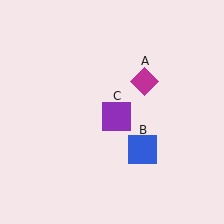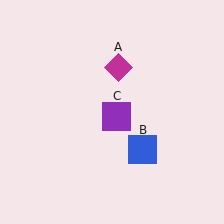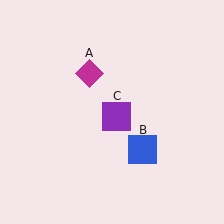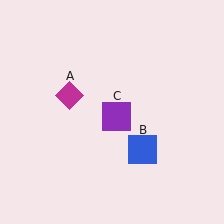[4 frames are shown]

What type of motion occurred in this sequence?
The magenta diamond (object A) rotated counterclockwise around the center of the scene.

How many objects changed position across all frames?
1 object changed position: magenta diamond (object A).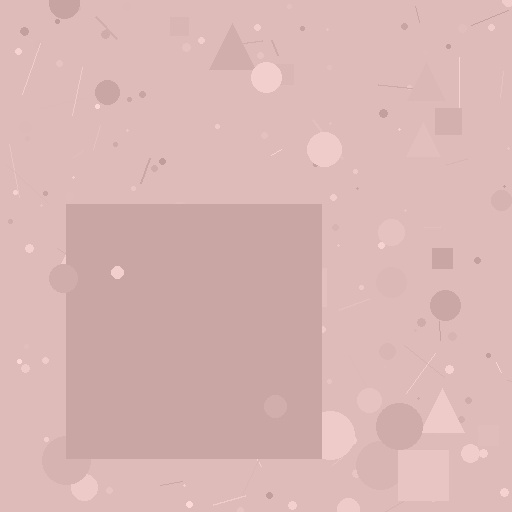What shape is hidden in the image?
A square is hidden in the image.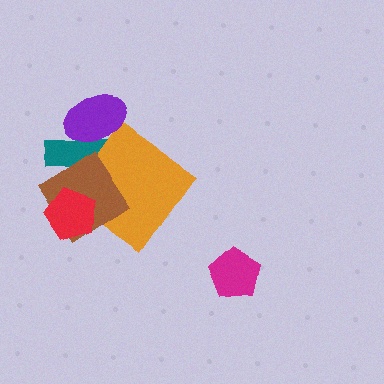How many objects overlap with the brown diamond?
3 objects overlap with the brown diamond.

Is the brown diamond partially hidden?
Yes, it is partially covered by another shape.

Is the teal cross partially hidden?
Yes, it is partially covered by another shape.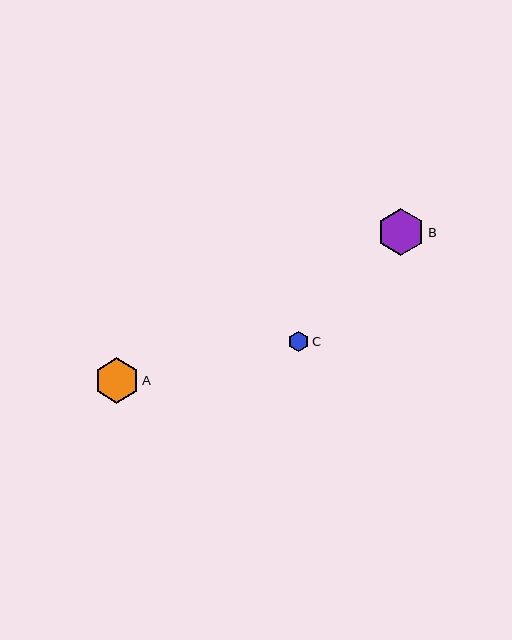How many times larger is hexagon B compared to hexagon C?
Hexagon B is approximately 2.3 times the size of hexagon C.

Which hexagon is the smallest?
Hexagon C is the smallest with a size of approximately 21 pixels.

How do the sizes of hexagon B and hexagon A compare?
Hexagon B and hexagon A are approximately the same size.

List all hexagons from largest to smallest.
From largest to smallest: B, A, C.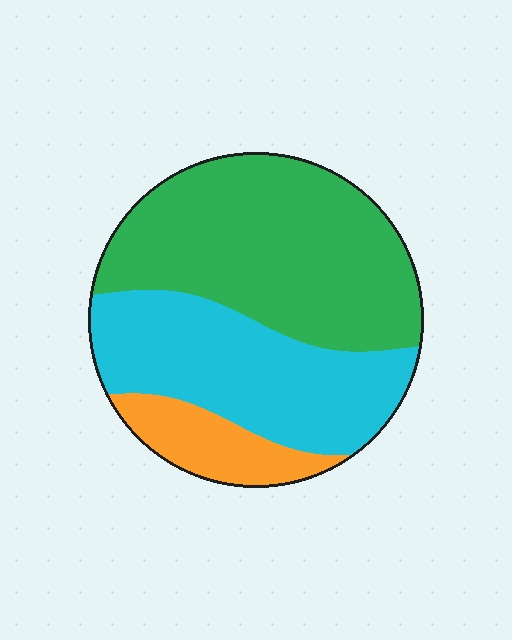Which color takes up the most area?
Green, at roughly 50%.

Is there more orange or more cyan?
Cyan.